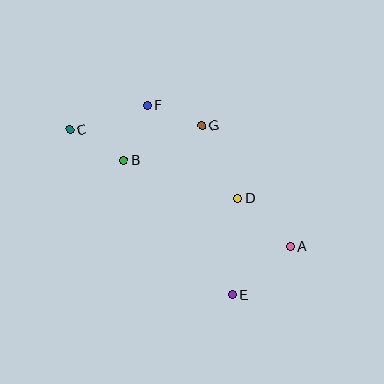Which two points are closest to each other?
Points F and G are closest to each other.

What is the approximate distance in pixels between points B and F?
The distance between B and F is approximately 60 pixels.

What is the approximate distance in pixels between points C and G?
The distance between C and G is approximately 132 pixels.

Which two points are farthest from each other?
Points A and C are farthest from each other.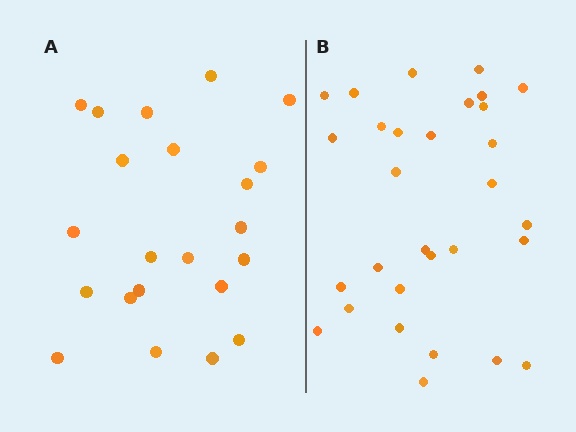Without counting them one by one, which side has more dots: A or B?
Region B (the right region) has more dots.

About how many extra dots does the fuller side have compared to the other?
Region B has roughly 8 or so more dots than region A.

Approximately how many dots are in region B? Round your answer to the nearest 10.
About 30 dots.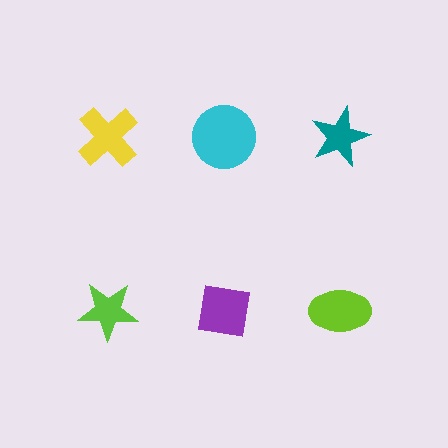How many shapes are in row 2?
3 shapes.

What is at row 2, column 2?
A purple square.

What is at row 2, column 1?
A lime star.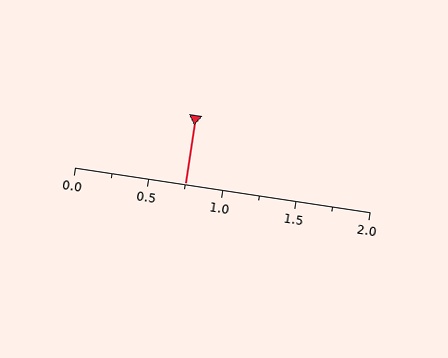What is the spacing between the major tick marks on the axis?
The major ticks are spaced 0.5 apart.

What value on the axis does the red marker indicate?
The marker indicates approximately 0.75.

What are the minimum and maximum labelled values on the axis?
The axis runs from 0.0 to 2.0.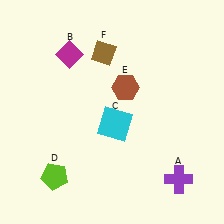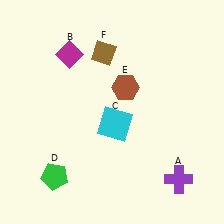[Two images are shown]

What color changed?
The pentagon (D) changed from lime in Image 1 to green in Image 2.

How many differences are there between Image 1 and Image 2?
There is 1 difference between the two images.